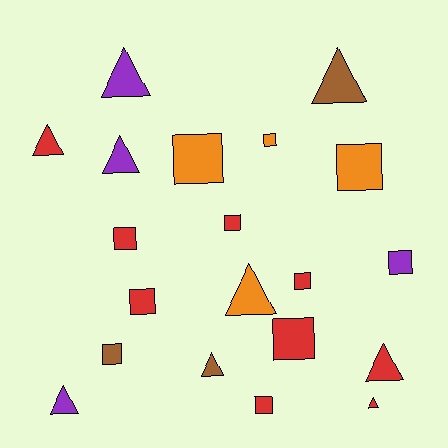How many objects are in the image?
There are 20 objects.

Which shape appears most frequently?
Square, with 11 objects.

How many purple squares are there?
There is 1 purple square.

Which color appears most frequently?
Red, with 9 objects.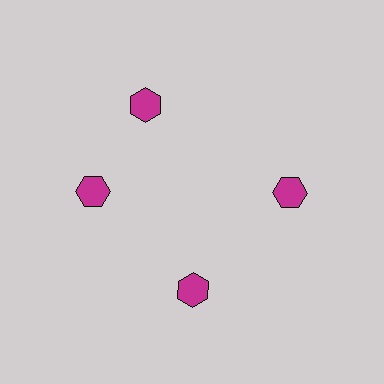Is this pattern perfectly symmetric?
No. The 4 magenta hexagons are arranged in a ring, but one element near the 12 o'clock position is rotated out of alignment along the ring, breaking the 4-fold rotational symmetry.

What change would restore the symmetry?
The symmetry would be restored by rotating it back into even spacing with its neighbors so that all 4 hexagons sit at equal angles and equal distance from the center.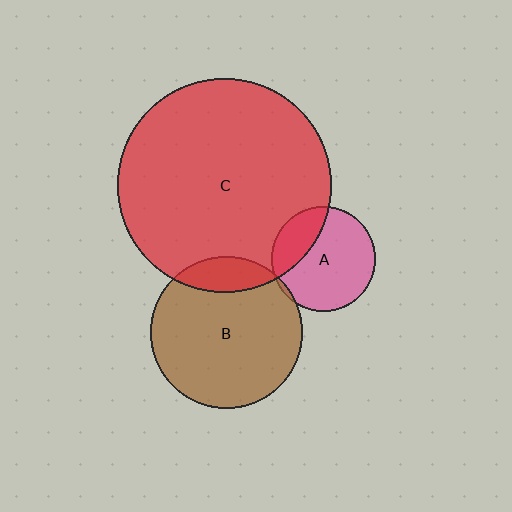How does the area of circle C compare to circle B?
Approximately 2.0 times.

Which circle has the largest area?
Circle C (red).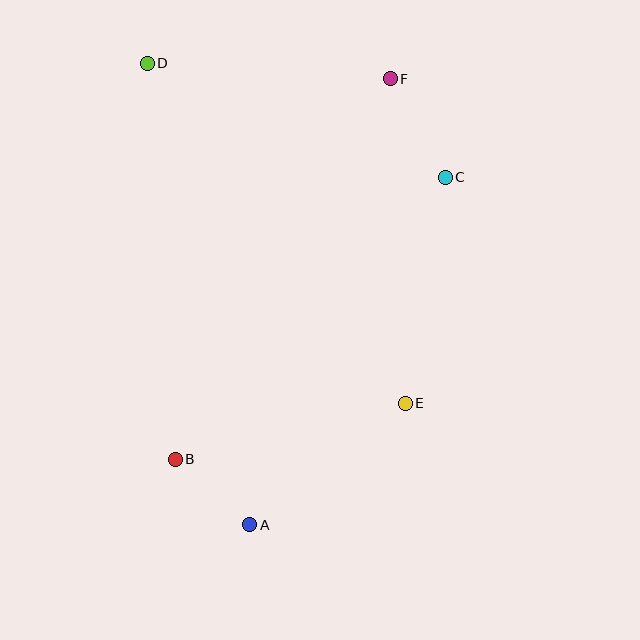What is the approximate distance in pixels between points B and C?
The distance between B and C is approximately 391 pixels.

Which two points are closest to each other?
Points A and B are closest to each other.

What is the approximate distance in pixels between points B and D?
The distance between B and D is approximately 397 pixels.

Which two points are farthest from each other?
Points A and D are farthest from each other.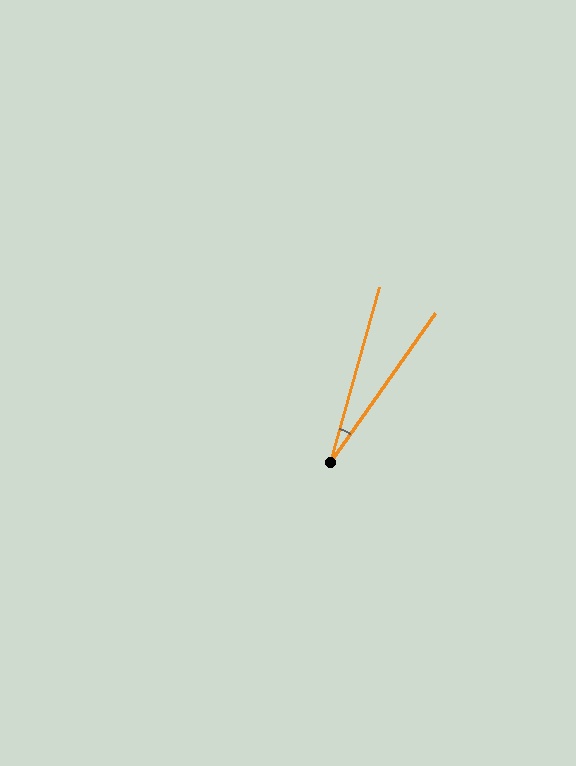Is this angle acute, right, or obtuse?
It is acute.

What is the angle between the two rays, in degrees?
Approximately 20 degrees.